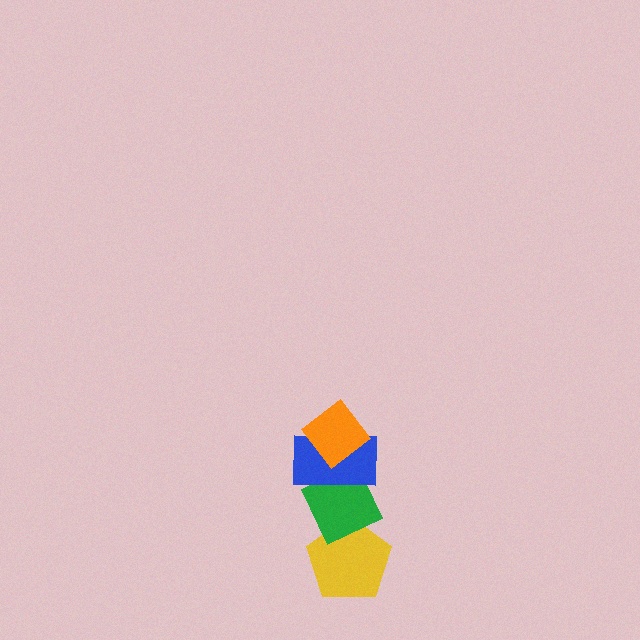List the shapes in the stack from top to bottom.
From top to bottom: the orange diamond, the blue rectangle, the green diamond, the yellow pentagon.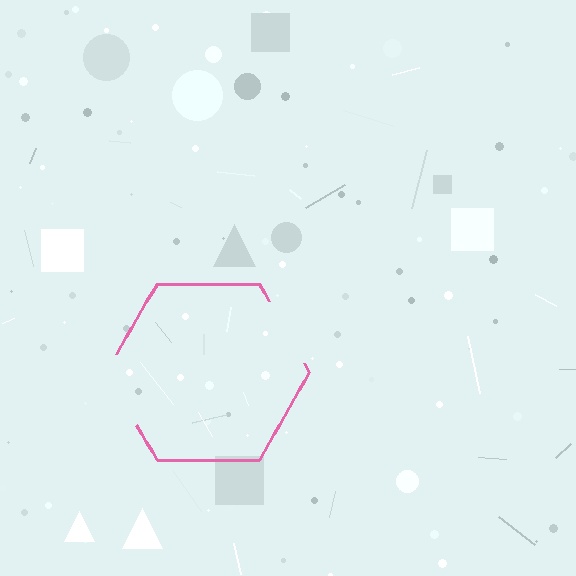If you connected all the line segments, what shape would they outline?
They would outline a hexagon.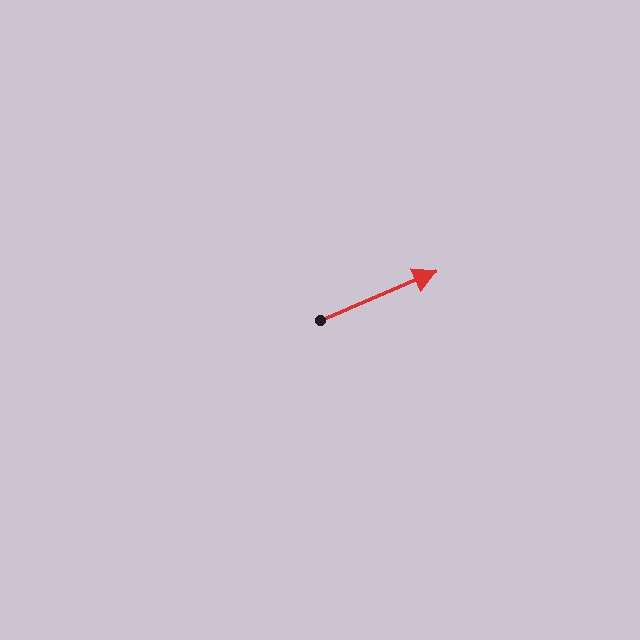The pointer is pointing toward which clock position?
Roughly 2 o'clock.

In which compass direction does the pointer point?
Northeast.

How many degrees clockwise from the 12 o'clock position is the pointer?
Approximately 67 degrees.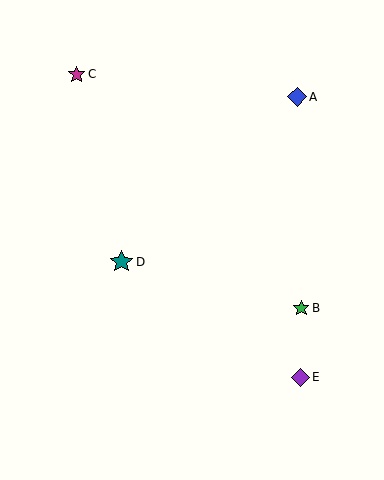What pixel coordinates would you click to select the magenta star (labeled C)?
Click at (77, 74) to select the magenta star C.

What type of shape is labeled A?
Shape A is a blue diamond.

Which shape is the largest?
The teal star (labeled D) is the largest.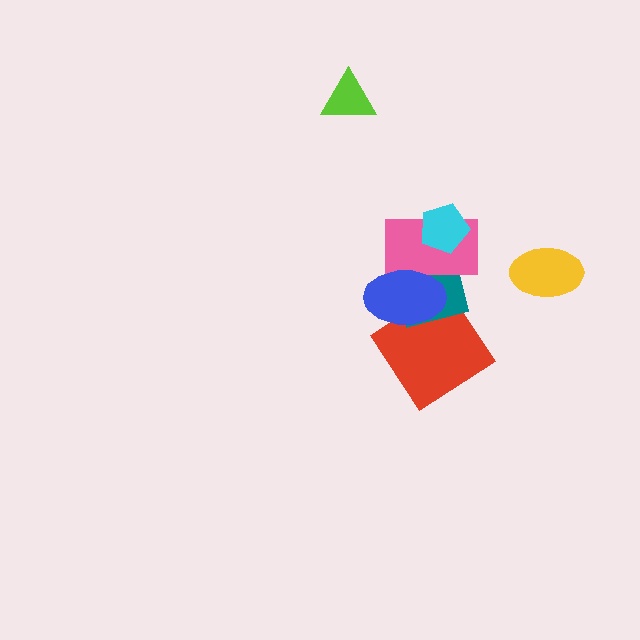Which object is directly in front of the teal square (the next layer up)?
The pink rectangle is directly in front of the teal square.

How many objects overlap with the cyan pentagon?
1 object overlaps with the cyan pentagon.